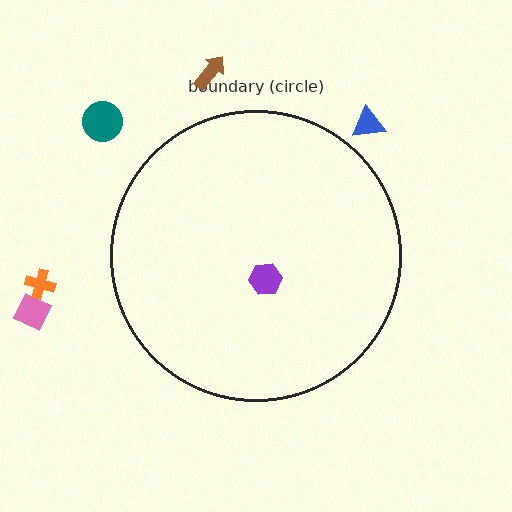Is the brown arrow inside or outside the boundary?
Outside.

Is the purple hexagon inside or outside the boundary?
Inside.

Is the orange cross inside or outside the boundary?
Outside.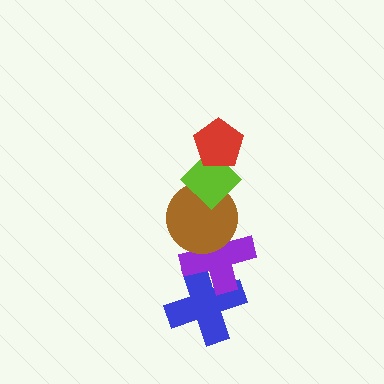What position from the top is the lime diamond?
The lime diamond is 2nd from the top.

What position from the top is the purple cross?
The purple cross is 4th from the top.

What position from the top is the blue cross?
The blue cross is 5th from the top.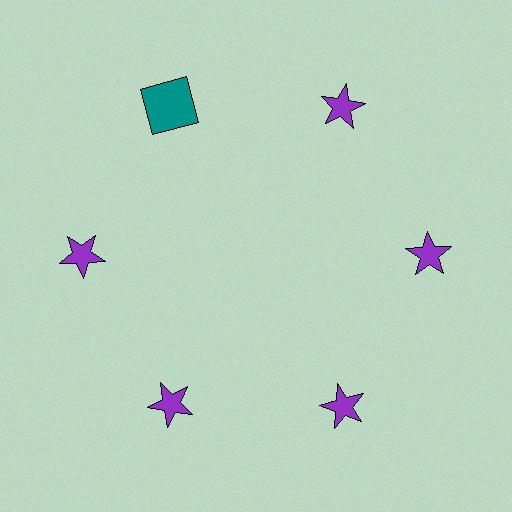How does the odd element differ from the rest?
It differs in both color (teal instead of purple) and shape (square instead of star).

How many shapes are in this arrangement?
There are 6 shapes arranged in a ring pattern.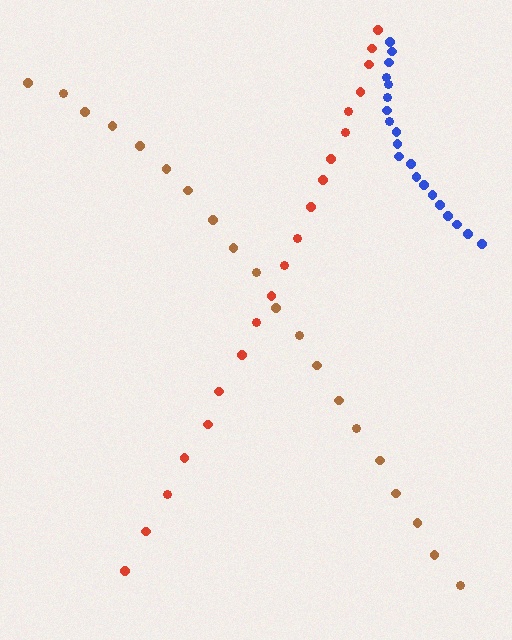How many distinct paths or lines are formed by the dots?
There are 3 distinct paths.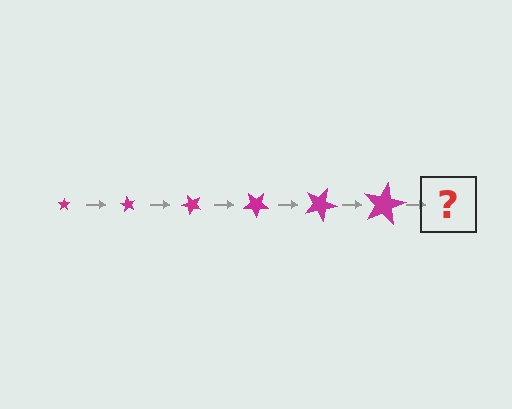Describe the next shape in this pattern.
It should be a star, larger than the previous one and rotated 360 degrees from the start.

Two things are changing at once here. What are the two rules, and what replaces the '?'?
The two rules are that the star grows larger each step and it rotates 60 degrees each step. The '?' should be a star, larger than the previous one and rotated 360 degrees from the start.